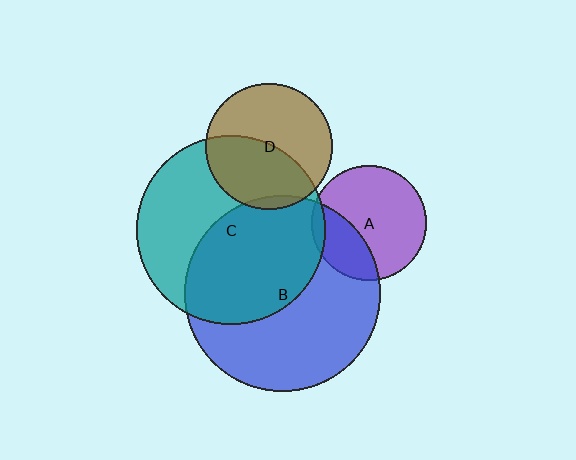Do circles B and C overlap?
Yes.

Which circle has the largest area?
Circle B (blue).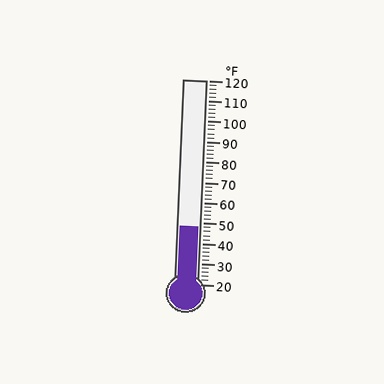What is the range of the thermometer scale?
The thermometer scale ranges from 20°F to 120°F.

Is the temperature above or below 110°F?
The temperature is below 110°F.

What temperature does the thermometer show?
The thermometer shows approximately 48°F.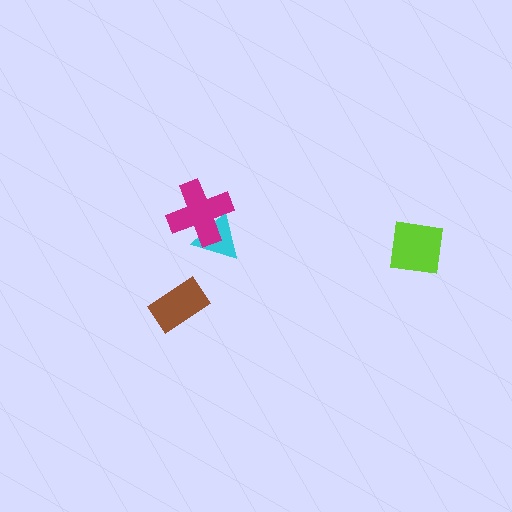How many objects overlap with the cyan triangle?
1 object overlaps with the cyan triangle.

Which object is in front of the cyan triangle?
The magenta cross is in front of the cyan triangle.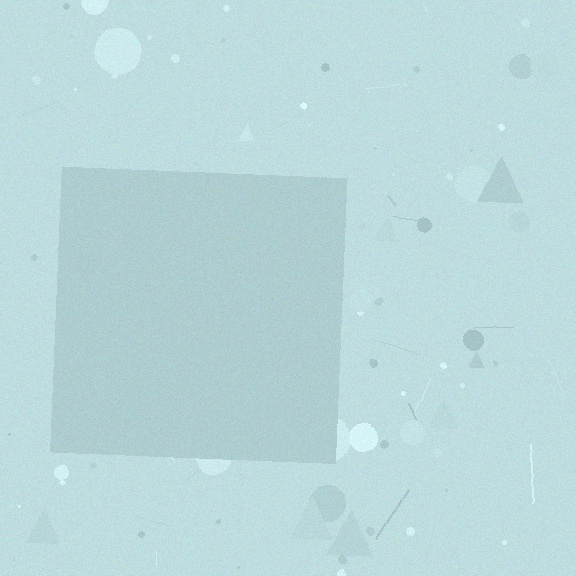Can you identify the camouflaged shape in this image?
The camouflaged shape is a square.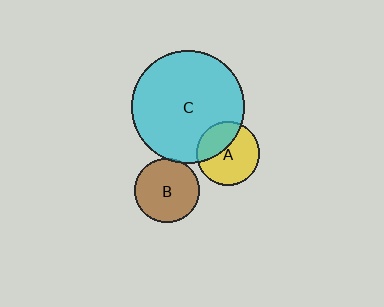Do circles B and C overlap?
Yes.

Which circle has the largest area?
Circle C (cyan).